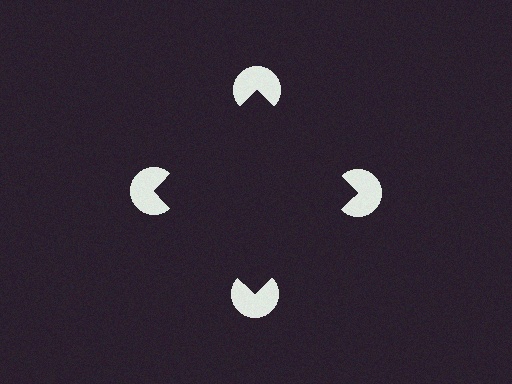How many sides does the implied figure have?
4 sides.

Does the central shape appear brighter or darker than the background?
It typically appears slightly darker than the background, even though no actual brightness change is drawn.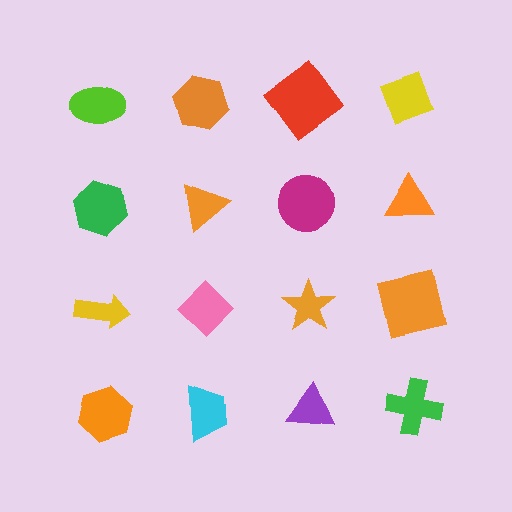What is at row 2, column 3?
A magenta circle.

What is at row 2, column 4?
An orange triangle.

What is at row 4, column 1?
An orange hexagon.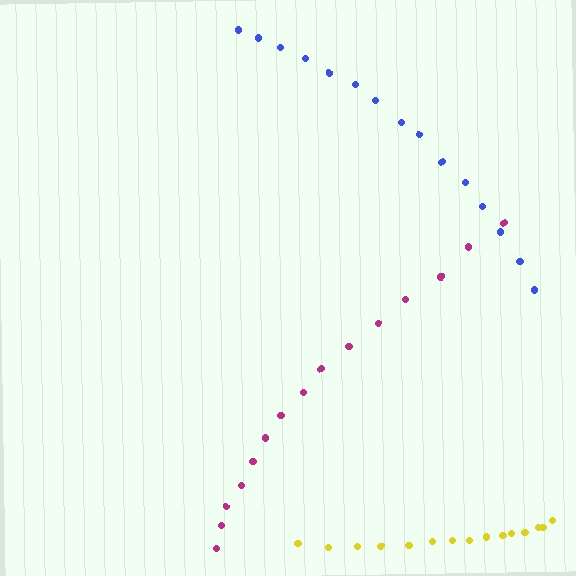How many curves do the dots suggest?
There are 3 distinct paths.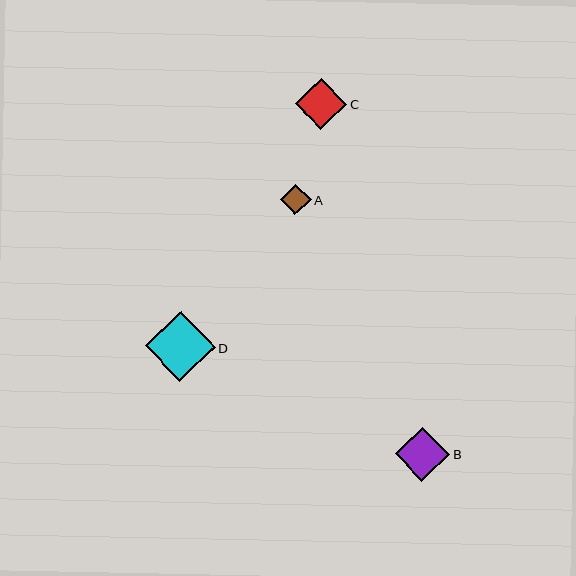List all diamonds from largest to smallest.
From largest to smallest: D, B, C, A.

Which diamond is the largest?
Diamond D is the largest with a size of approximately 70 pixels.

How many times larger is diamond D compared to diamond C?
Diamond D is approximately 1.4 times the size of diamond C.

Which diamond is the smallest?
Diamond A is the smallest with a size of approximately 30 pixels.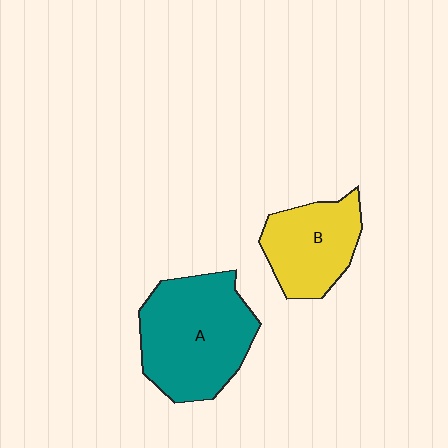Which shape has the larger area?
Shape A (teal).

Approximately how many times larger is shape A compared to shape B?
Approximately 1.5 times.